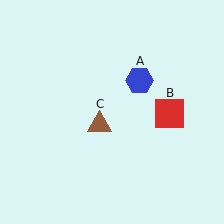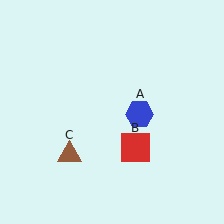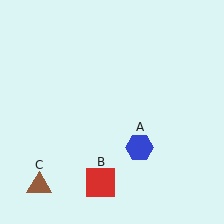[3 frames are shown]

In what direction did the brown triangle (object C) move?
The brown triangle (object C) moved down and to the left.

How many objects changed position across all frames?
3 objects changed position: blue hexagon (object A), red square (object B), brown triangle (object C).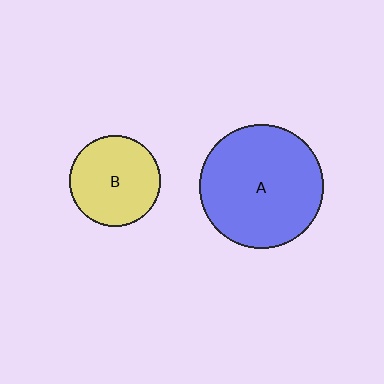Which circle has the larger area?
Circle A (blue).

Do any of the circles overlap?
No, none of the circles overlap.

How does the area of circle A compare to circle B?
Approximately 1.9 times.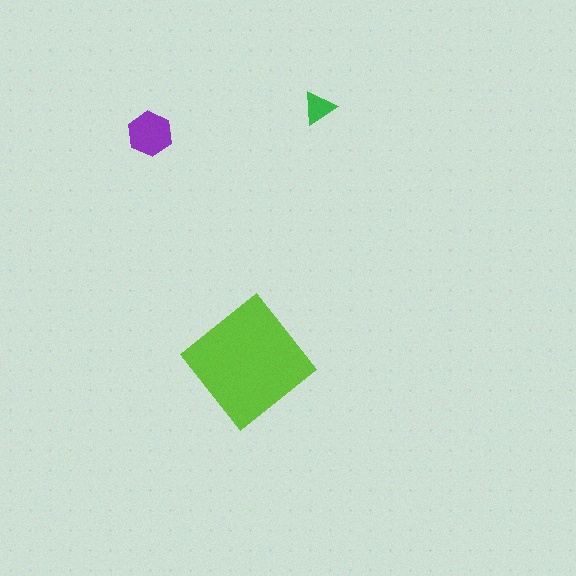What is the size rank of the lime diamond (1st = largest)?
1st.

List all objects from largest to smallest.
The lime diamond, the purple hexagon, the green triangle.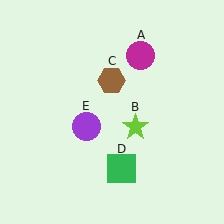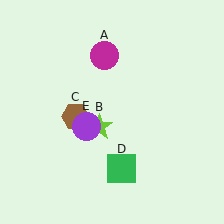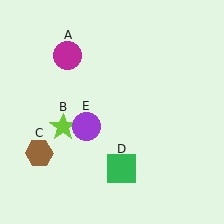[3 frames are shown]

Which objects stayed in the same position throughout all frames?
Green square (object D) and purple circle (object E) remained stationary.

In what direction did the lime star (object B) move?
The lime star (object B) moved left.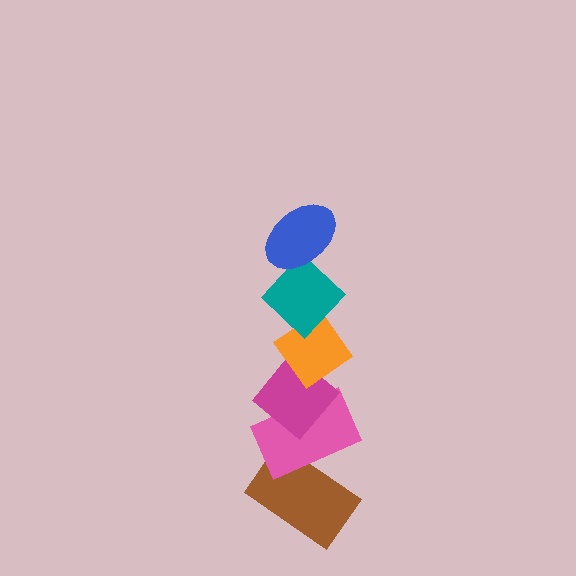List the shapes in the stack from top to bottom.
From top to bottom: the blue ellipse, the teal diamond, the orange diamond, the magenta diamond, the pink rectangle, the brown rectangle.